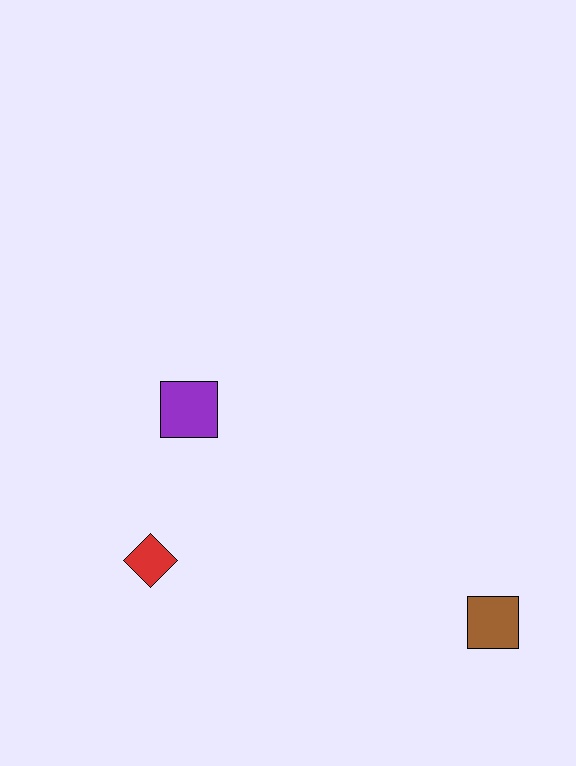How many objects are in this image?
There are 3 objects.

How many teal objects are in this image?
There are no teal objects.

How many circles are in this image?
There are no circles.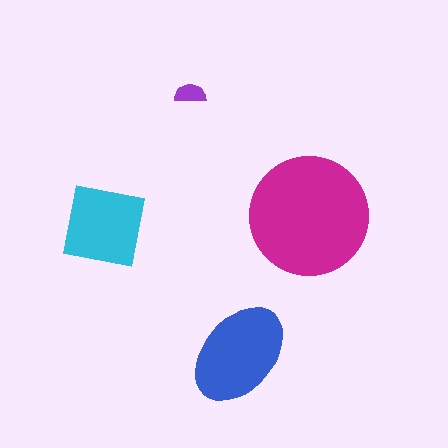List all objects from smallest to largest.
The purple semicircle, the cyan square, the blue ellipse, the magenta circle.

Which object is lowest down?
The blue ellipse is bottommost.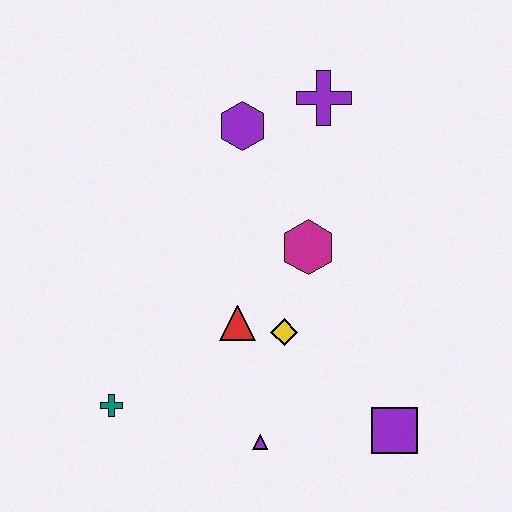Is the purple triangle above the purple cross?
No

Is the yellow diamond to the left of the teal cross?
No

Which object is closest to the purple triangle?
The yellow diamond is closest to the purple triangle.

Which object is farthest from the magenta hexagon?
The teal cross is farthest from the magenta hexagon.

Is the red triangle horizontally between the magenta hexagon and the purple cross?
No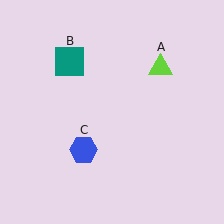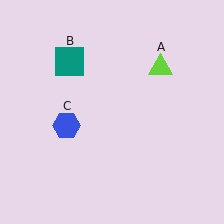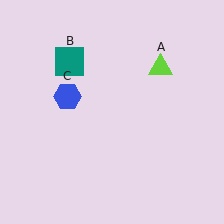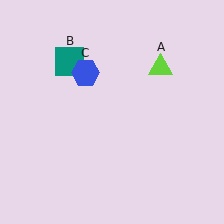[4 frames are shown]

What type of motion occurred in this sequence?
The blue hexagon (object C) rotated clockwise around the center of the scene.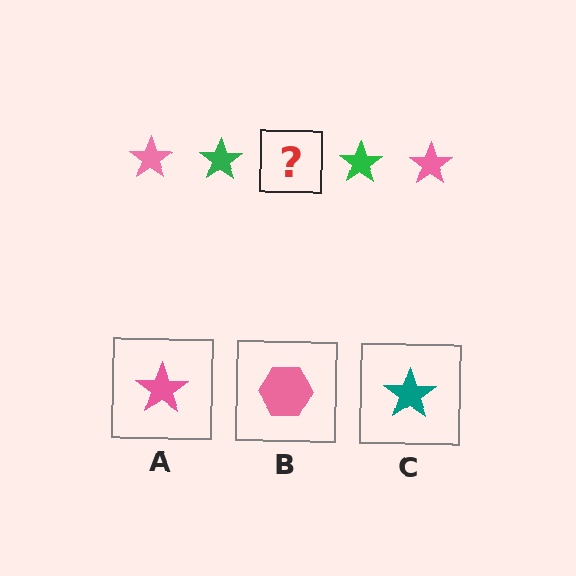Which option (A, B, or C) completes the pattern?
A.